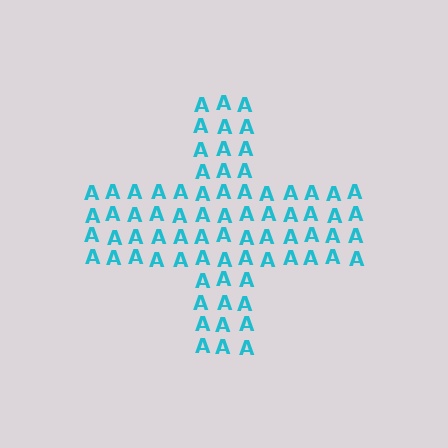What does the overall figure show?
The overall figure shows a cross.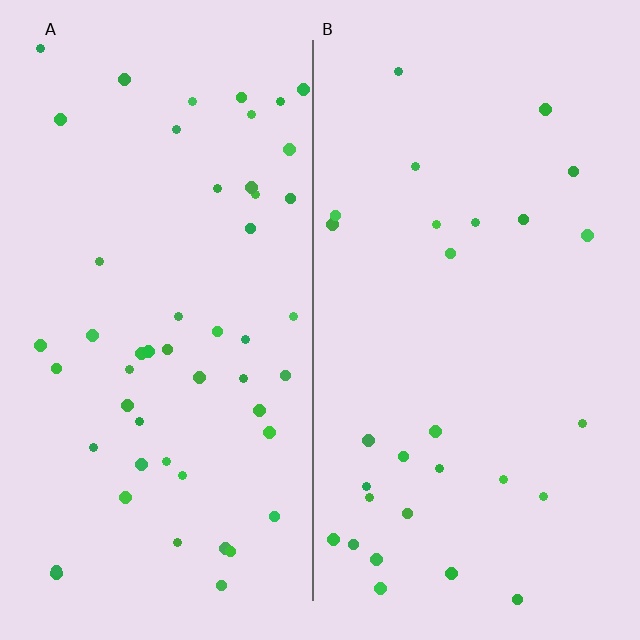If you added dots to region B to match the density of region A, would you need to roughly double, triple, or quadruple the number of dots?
Approximately double.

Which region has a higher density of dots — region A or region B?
A (the left).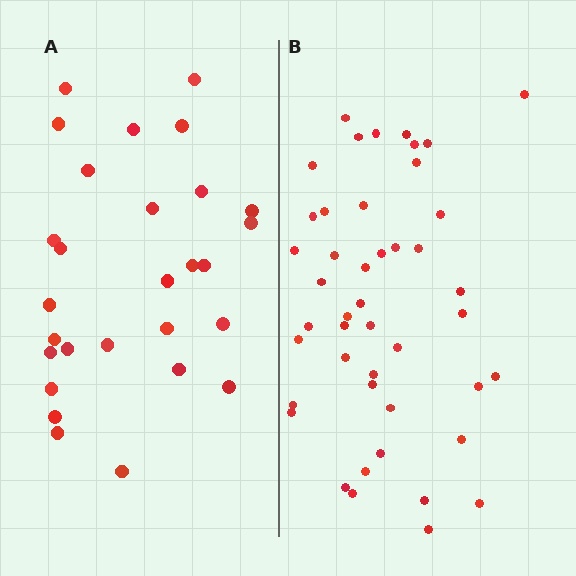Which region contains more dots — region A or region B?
Region B (the right region) has more dots.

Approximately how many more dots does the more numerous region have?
Region B has approximately 15 more dots than region A.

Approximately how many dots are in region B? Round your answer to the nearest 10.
About 40 dots. (The exact count is 45, which rounds to 40.)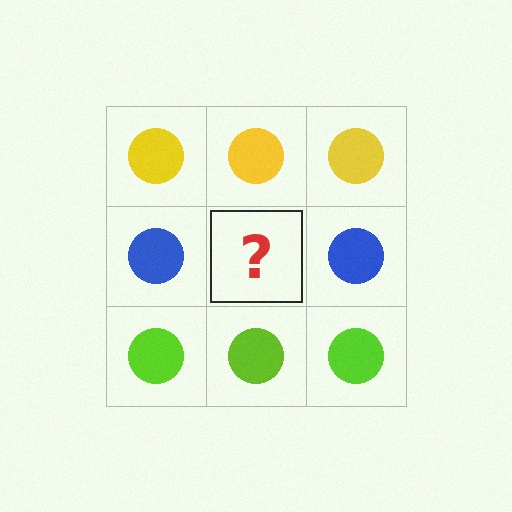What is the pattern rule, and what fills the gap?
The rule is that each row has a consistent color. The gap should be filled with a blue circle.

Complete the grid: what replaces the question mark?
The question mark should be replaced with a blue circle.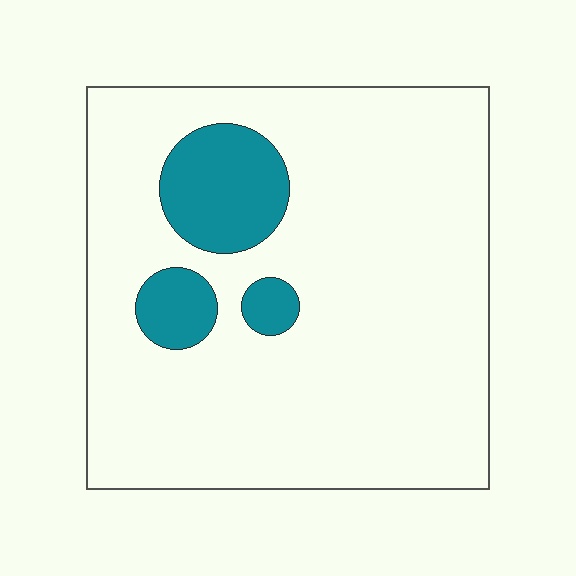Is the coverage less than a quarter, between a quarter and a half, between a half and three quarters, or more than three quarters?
Less than a quarter.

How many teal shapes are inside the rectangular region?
3.